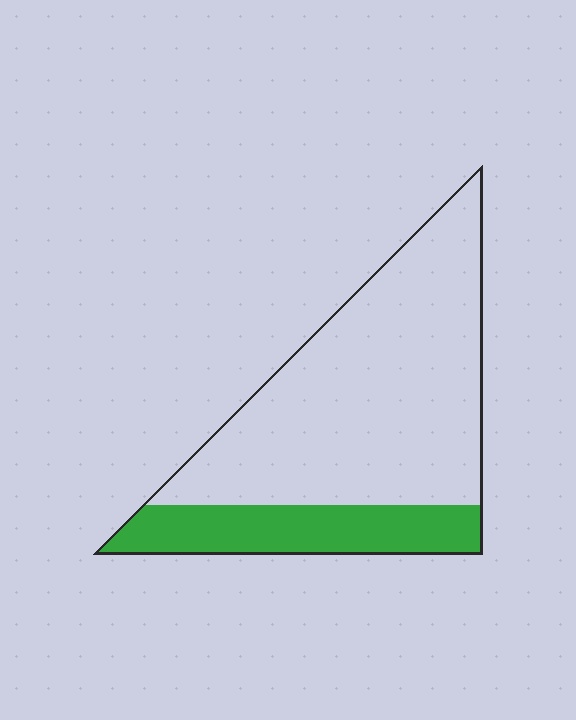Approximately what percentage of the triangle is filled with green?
Approximately 25%.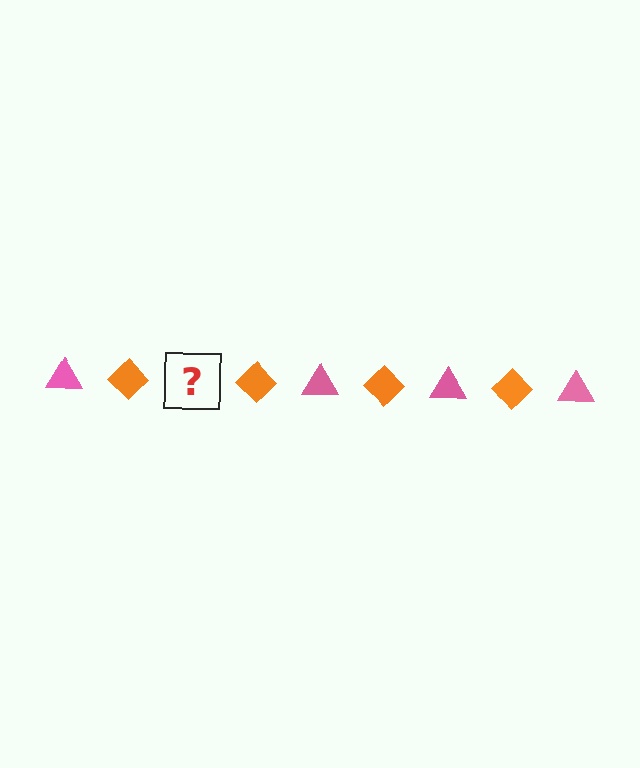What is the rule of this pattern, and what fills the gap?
The rule is that the pattern alternates between pink triangle and orange diamond. The gap should be filled with a pink triangle.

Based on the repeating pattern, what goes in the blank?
The blank should be a pink triangle.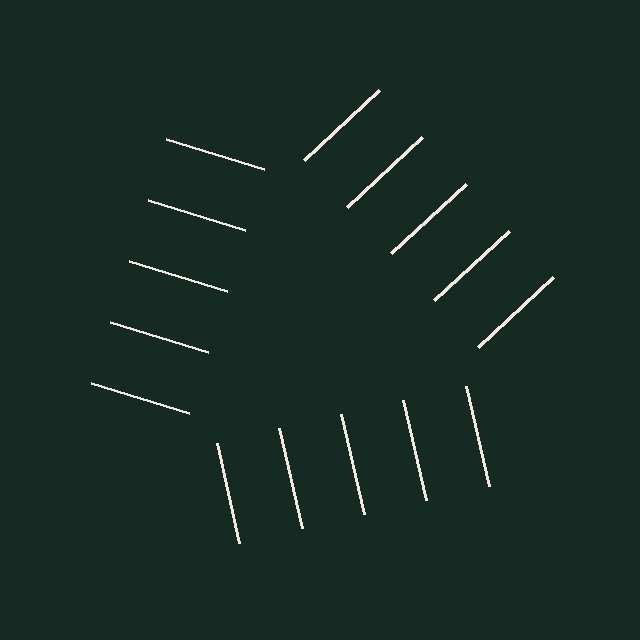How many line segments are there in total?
15 — 5 along each of the 3 edges.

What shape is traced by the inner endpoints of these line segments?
An illusory triangle — the line segments terminate on its edges but no continuous stroke is drawn.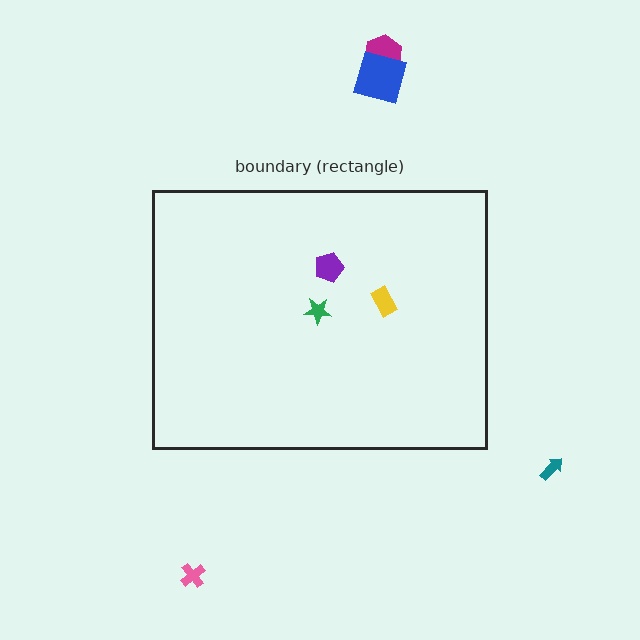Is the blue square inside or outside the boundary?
Outside.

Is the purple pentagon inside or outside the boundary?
Inside.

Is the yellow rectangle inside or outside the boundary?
Inside.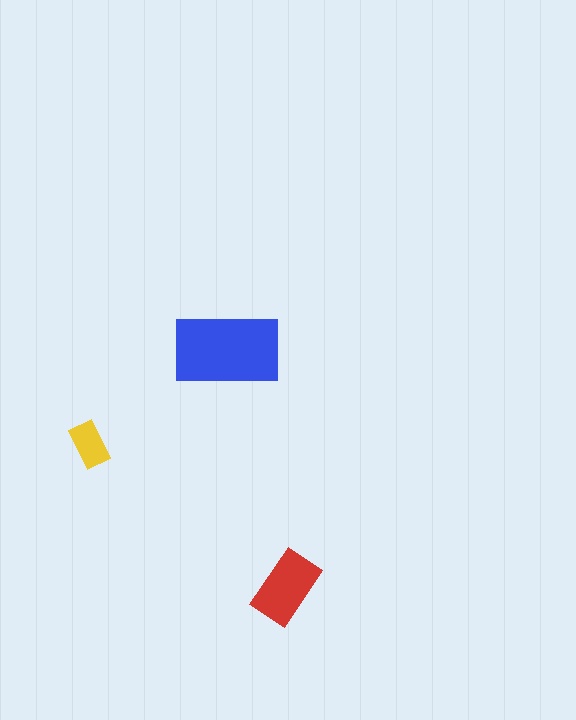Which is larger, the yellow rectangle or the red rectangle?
The red one.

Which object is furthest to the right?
The red rectangle is rightmost.